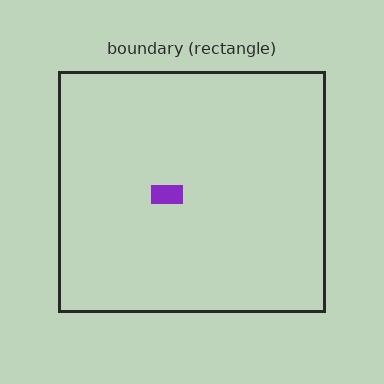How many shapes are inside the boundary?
1 inside, 0 outside.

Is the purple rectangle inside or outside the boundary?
Inside.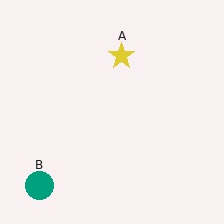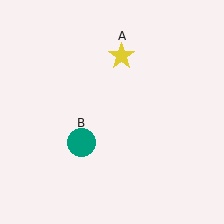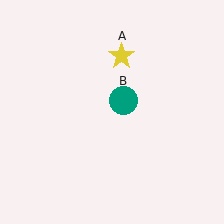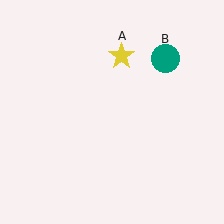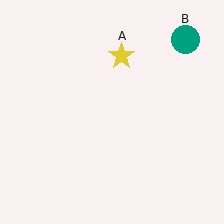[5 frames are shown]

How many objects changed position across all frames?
1 object changed position: teal circle (object B).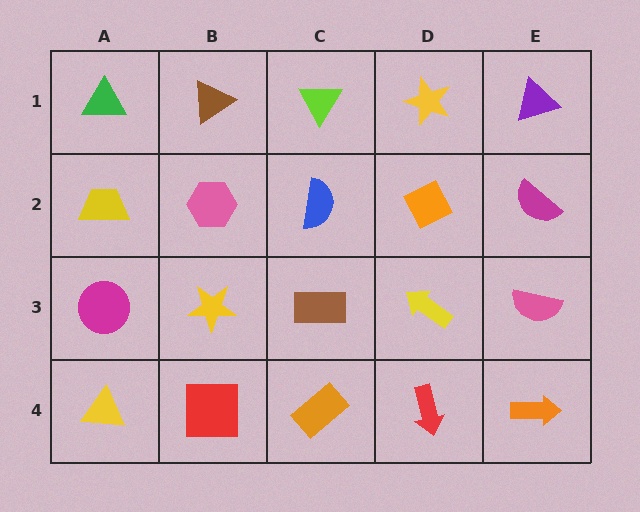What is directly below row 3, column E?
An orange arrow.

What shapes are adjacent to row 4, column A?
A magenta circle (row 3, column A), a red square (row 4, column B).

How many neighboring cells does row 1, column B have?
3.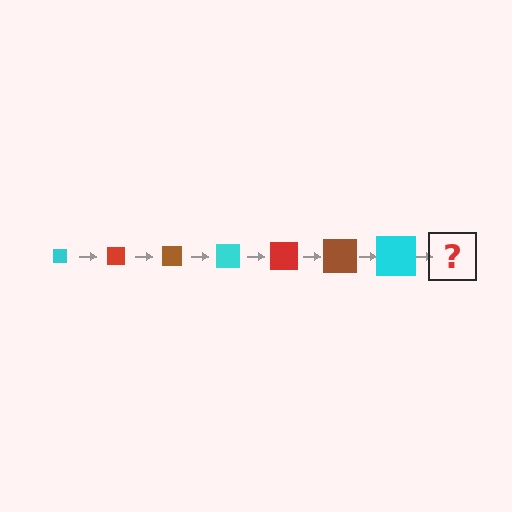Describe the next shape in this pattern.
It should be a red square, larger than the previous one.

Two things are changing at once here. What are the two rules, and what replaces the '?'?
The two rules are that the square grows larger each step and the color cycles through cyan, red, and brown. The '?' should be a red square, larger than the previous one.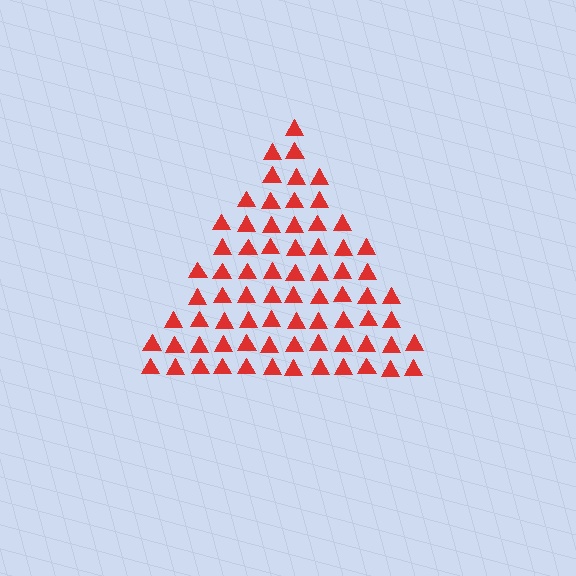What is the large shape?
The large shape is a triangle.